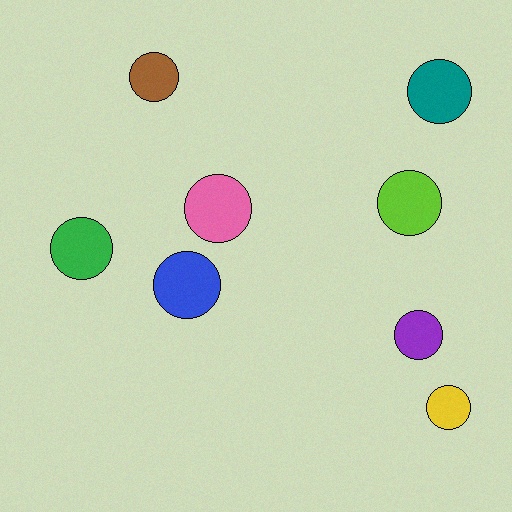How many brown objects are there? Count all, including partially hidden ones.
There is 1 brown object.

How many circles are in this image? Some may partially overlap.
There are 8 circles.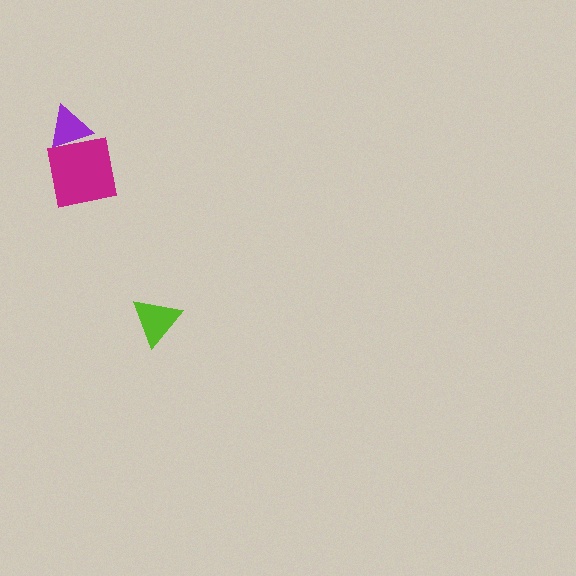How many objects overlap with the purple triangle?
1 object overlaps with the purple triangle.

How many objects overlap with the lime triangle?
0 objects overlap with the lime triangle.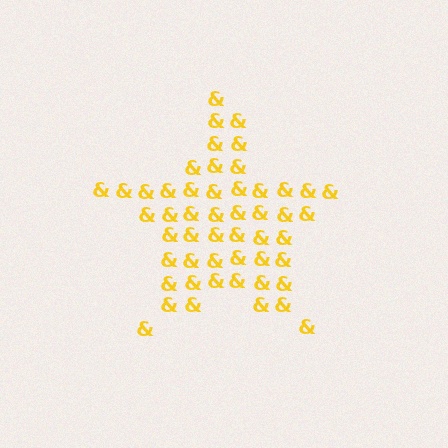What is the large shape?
The large shape is a star.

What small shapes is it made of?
It is made of small ampersands.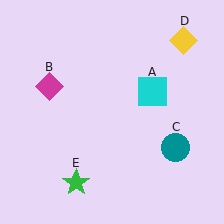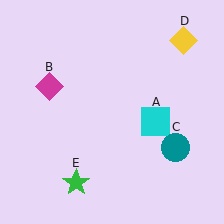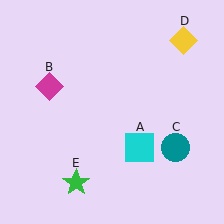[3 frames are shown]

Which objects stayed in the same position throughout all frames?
Magenta diamond (object B) and teal circle (object C) and yellow diamond (object D) and green star (object E) remained stationary.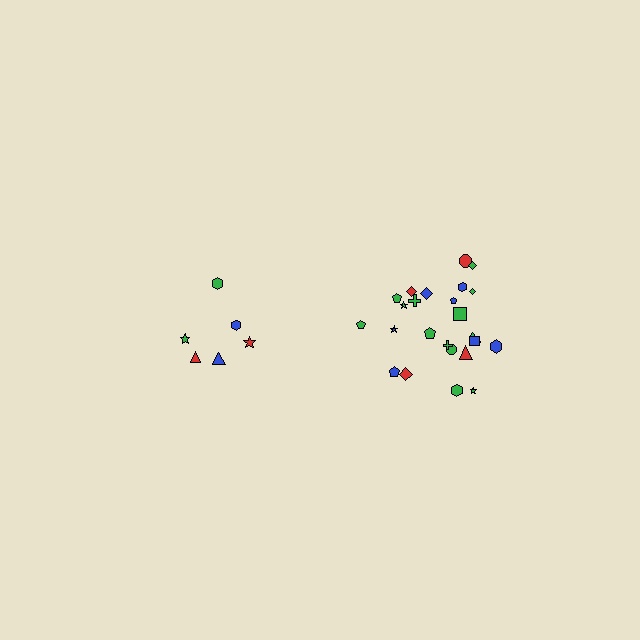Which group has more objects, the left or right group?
The right group.